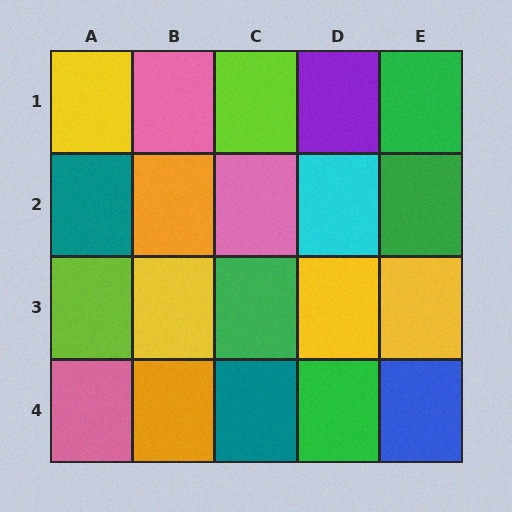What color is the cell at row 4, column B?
Orange.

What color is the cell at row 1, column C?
Lime.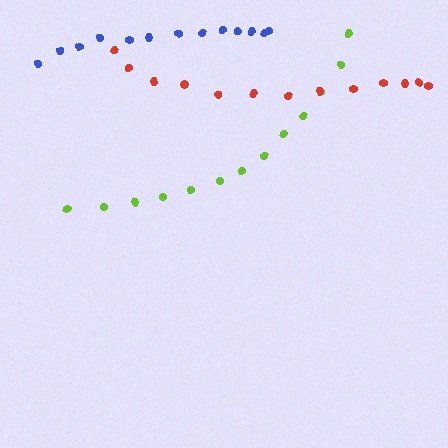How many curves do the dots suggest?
There are 3 distinct paths.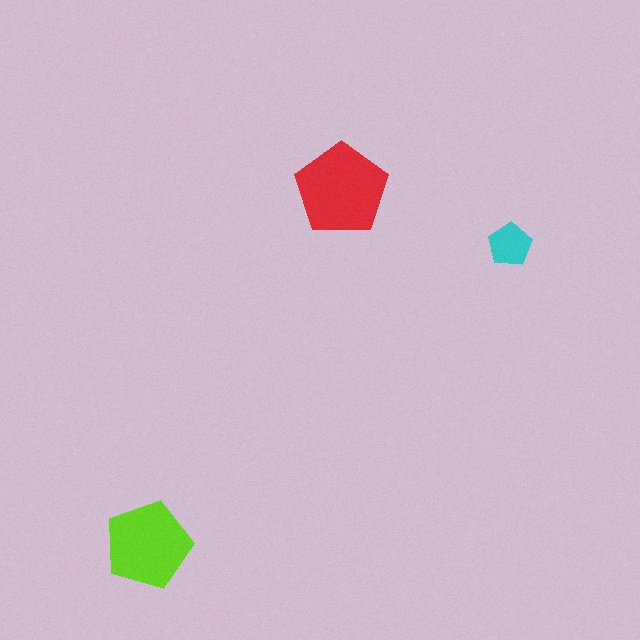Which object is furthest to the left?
The lime pentagon is leftmost.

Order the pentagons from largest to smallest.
the red one, the lime one, the cyan one.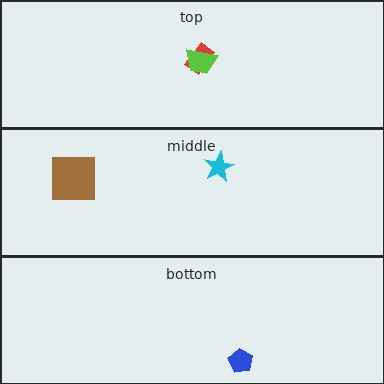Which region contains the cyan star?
The middle region.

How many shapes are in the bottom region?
1.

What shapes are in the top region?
The red rectangle, the lime trapezoid.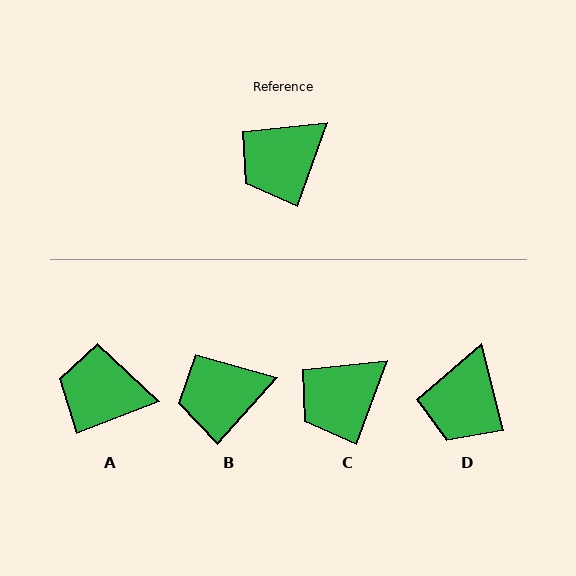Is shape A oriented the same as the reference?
No, it is off by about 50 degrees.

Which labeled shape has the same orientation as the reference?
C.